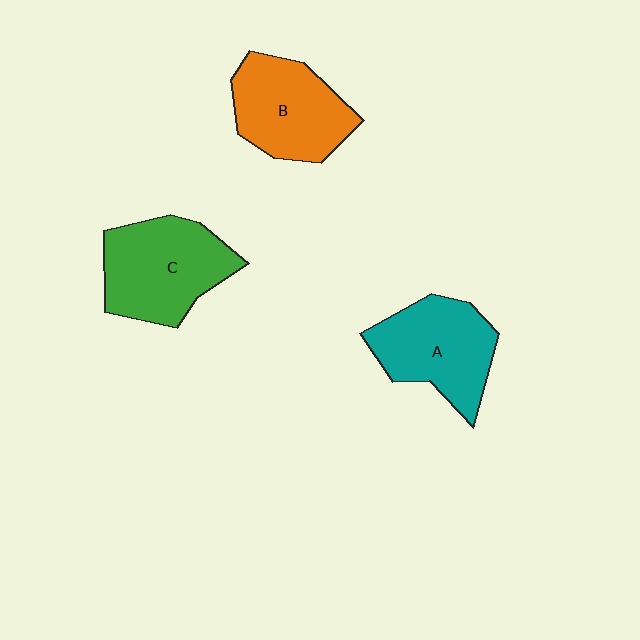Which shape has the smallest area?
Shape B (orange).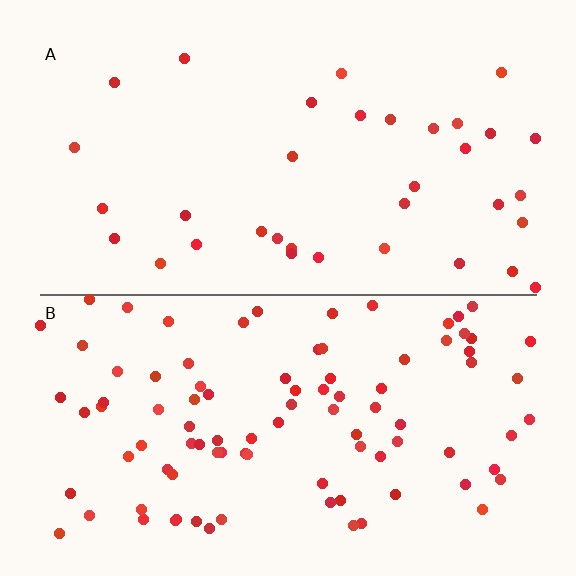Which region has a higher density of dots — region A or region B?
B (the bottom).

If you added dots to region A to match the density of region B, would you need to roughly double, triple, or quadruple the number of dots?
Approximately triple.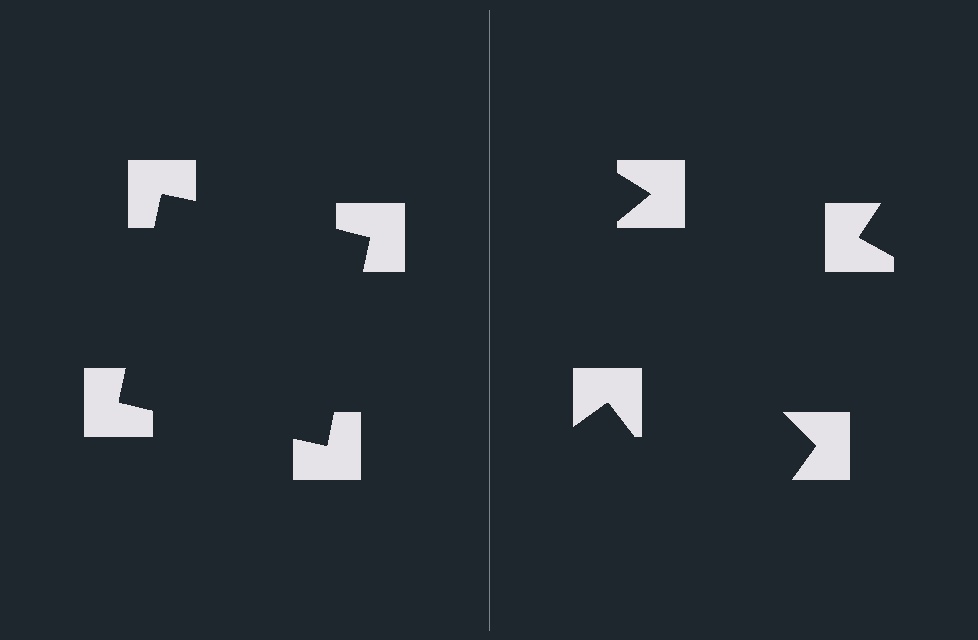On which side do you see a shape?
An illusory square appears on the left side. On the right side the wedge cuts are rotated, so no coherent shape forms.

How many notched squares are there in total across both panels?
8 — 4 on each side.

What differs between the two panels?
The notched squares are positioned identically on both sides; only the wedge orientations differ. On the left they align to a square; on the right they are misaligned.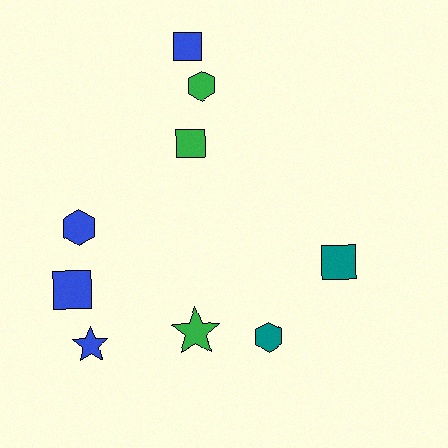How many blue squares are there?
There are 2 blue squares.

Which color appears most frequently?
Blue, with 4 objects.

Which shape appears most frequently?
Square, with 4 objects.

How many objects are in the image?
There are 9 objects.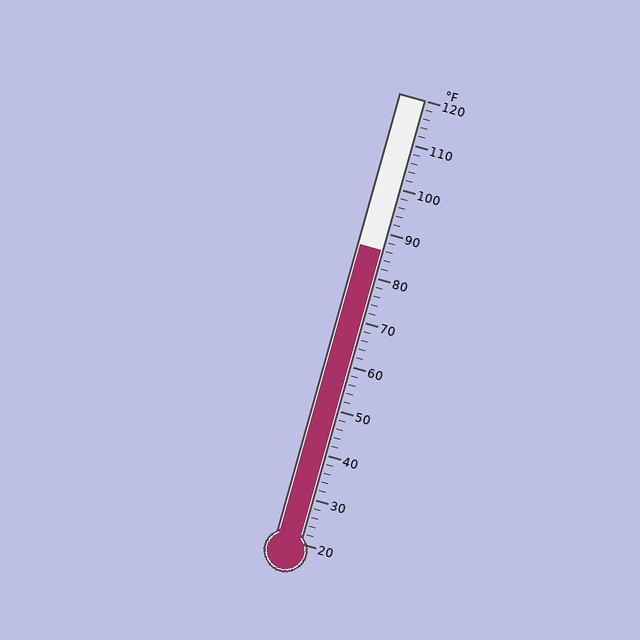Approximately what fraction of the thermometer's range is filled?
The thermometer is filled to approximately 65% of its range.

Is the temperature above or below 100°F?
The temperature is below 100°F.